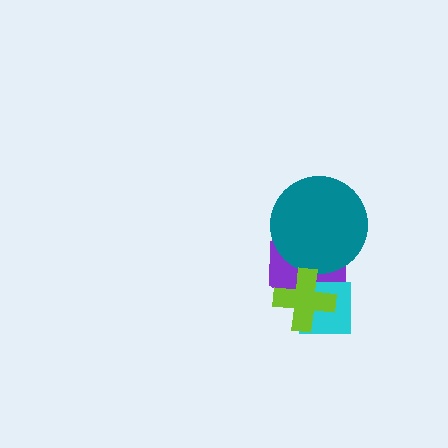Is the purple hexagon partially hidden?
Yes, it is partially covered by another shape.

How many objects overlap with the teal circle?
1 object overlaps with the teal circle.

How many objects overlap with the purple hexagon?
3 objects overlap with the purple hexagon.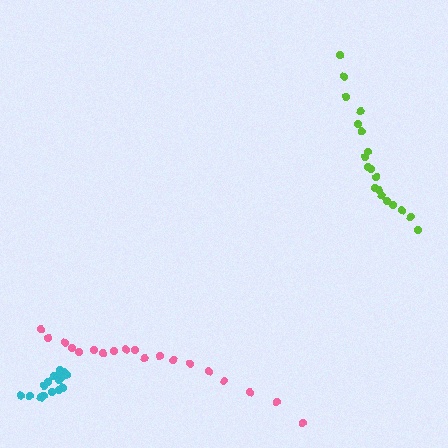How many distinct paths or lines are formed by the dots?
There are 3 distinct paths.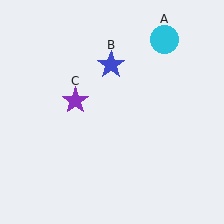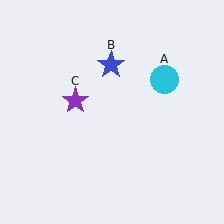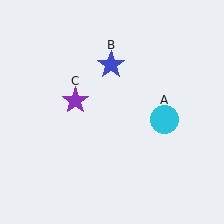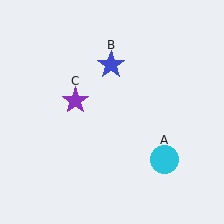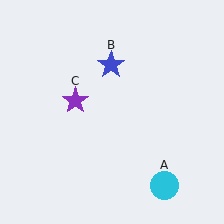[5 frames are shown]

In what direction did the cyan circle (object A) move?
The cyan circle (object A) moved down.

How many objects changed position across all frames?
1 object changed position: cyan circle (object A).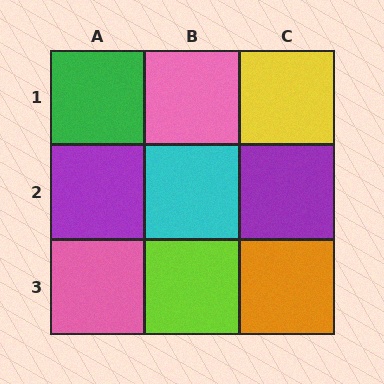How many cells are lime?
1 cell is lime.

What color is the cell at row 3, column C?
Orange.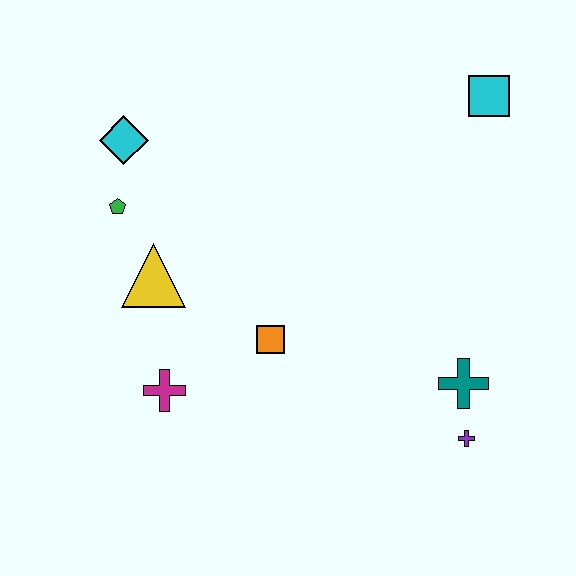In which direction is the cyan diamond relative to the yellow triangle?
The cyan diamond is above the yellow triangle.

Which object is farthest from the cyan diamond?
The purple cross is farthest from the cyan diamond.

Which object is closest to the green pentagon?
The cyan diamond is closest to the green pentagon.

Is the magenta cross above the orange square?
No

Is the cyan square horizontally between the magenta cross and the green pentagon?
No